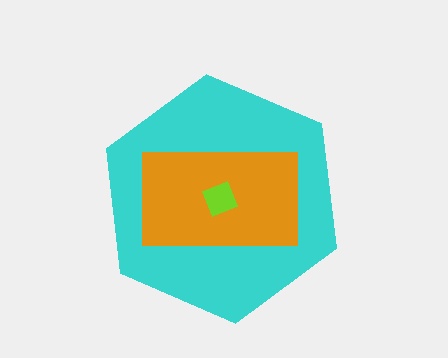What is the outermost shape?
The cyan hexagon.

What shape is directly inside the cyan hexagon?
The orange rectangle.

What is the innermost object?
The lime diamond.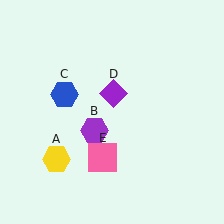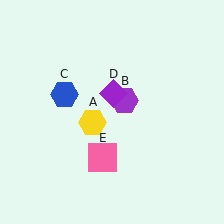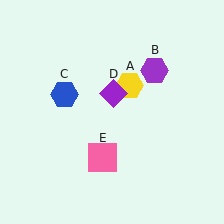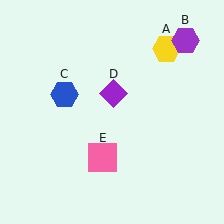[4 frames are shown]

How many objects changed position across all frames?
2 objects changed position: yellow hexagon (object A), purple hexagon (object B).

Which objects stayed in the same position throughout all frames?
Blue hexagon (object C) and purple diamond (object D) and pink square (object E) remained stationary.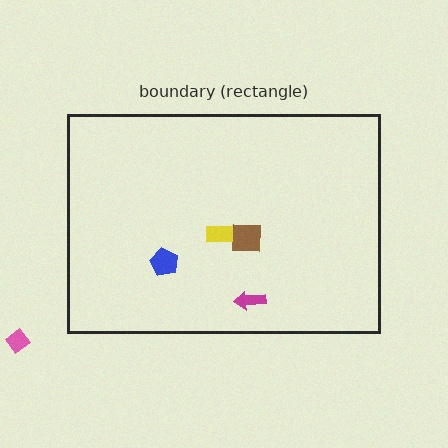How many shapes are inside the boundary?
4 inside, 1 outside.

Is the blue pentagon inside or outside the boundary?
Inside.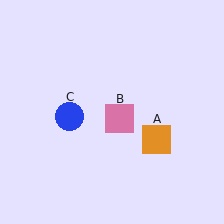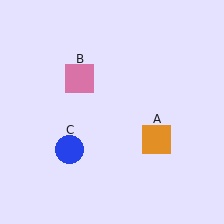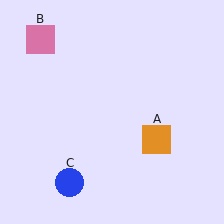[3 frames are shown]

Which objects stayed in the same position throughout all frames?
Orange square (object A) remained stationary.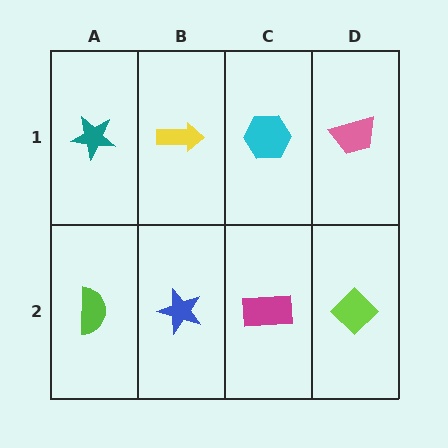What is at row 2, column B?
A blue star.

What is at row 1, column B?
A yellow arrow.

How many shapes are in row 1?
4 shapes.